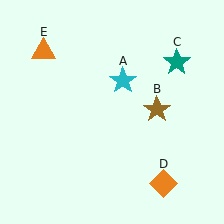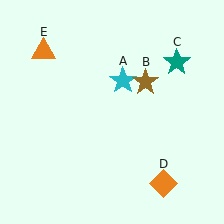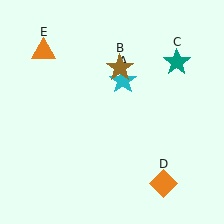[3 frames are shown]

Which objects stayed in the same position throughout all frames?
Cyan star (object A) and teal star (object C) and orange diamond (object D) and orange triangle (object E) remained stationary.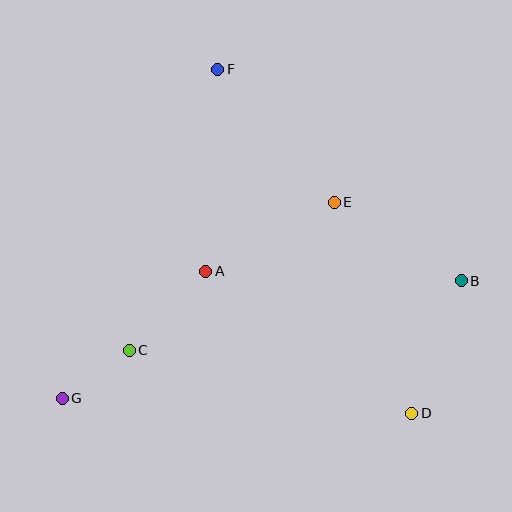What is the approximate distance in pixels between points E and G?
The distance between E and G is approximately 335 pixels.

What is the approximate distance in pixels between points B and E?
The distance between B and E is approximately 149 pixels.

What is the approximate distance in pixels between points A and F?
The distance between A and F is approximately 203 pixels.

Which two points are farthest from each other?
Points B and G are farthest from each other.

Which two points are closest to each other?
Points C and G are closest to each other.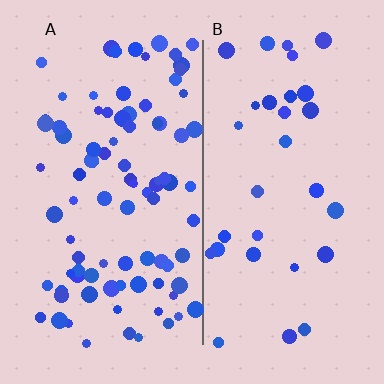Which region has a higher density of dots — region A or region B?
A (the left).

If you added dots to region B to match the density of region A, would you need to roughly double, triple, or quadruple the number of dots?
Approximately triple.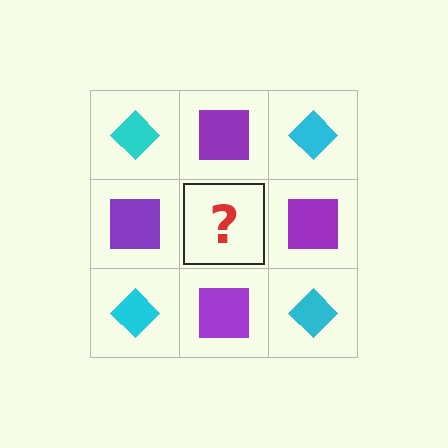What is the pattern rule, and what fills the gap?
The rule is that it alternates cyan diamond and purple square in a checkerboard pattern. The gap should be filled with a cyan diamond.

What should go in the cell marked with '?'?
The missing cell should contain a cyan diamond.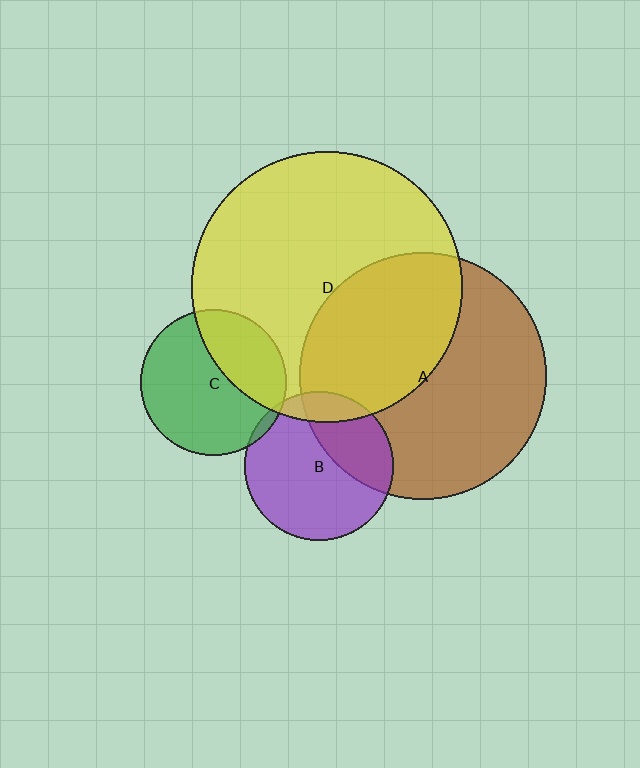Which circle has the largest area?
Circle D (yellow).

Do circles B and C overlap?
Yes.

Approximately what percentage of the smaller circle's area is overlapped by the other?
Approximately 5%.